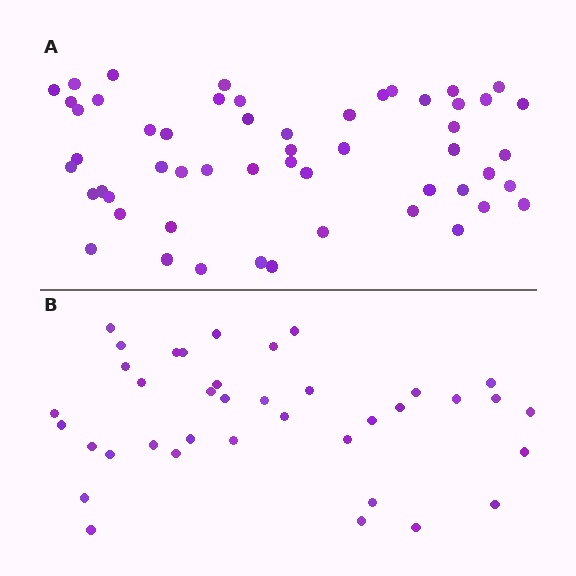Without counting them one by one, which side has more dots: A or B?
Region A (the top region) has more dots.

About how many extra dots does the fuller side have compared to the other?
Region A has approximately 15 more dots than region B.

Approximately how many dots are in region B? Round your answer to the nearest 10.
About 40 dots. (The exact count is 38, which rounds to 40.)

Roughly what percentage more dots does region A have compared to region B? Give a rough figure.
About 40% more.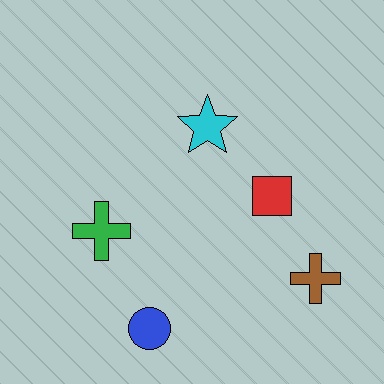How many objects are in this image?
There are 5 objects.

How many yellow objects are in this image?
There are no yellow objects.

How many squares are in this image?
There is 1 square.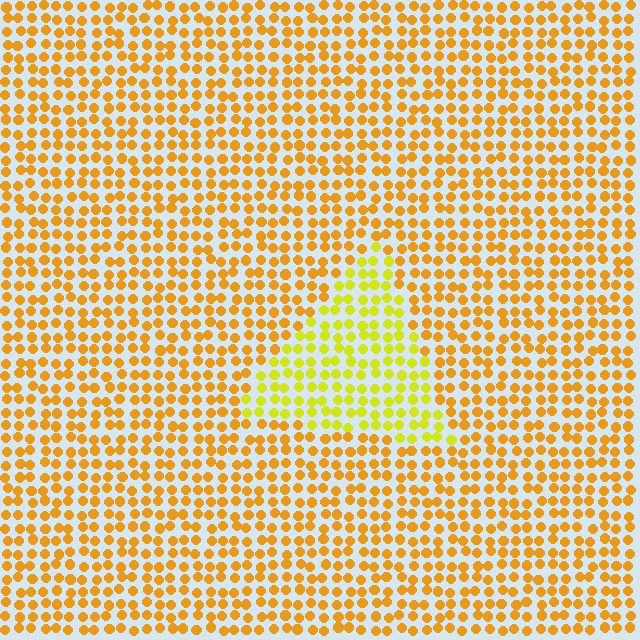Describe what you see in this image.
The image is filled with small orange elements in a uniform arrangement. A triangle-shaped region is visible where the elements are tinted to a slightly different hue, forming a subtle color boundary.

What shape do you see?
I see a triangle.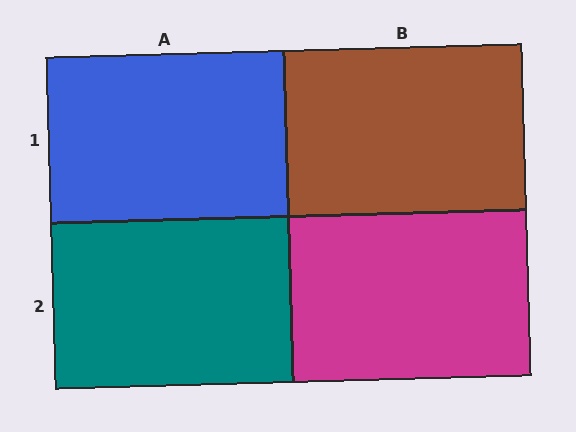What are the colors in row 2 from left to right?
Teal, magenta.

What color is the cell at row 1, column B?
Brown.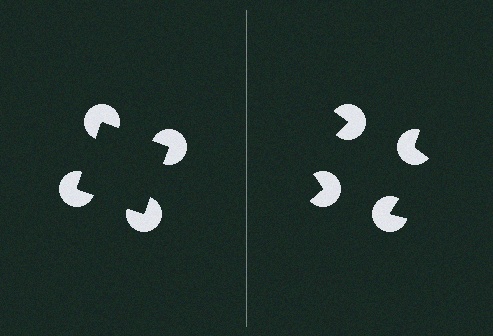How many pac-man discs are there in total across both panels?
8 — 4 on each side.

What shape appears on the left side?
An illusory square.